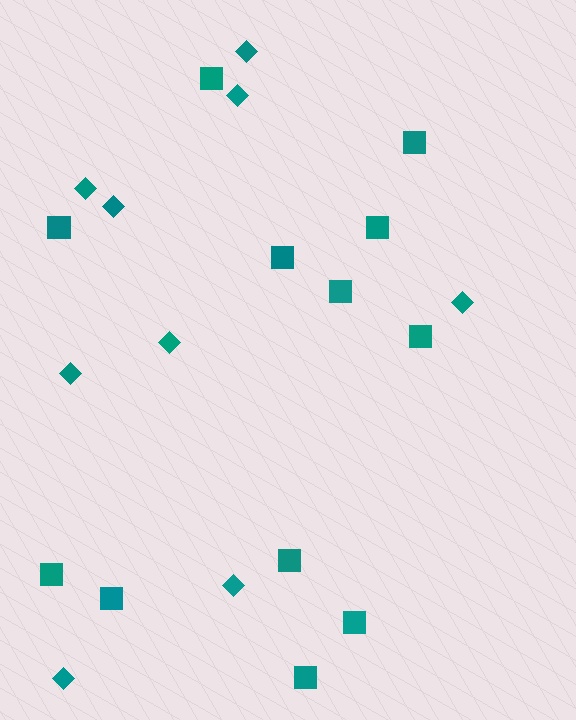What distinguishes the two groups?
There are 2 groups: one group of squares (12) and one group of diamonds (9).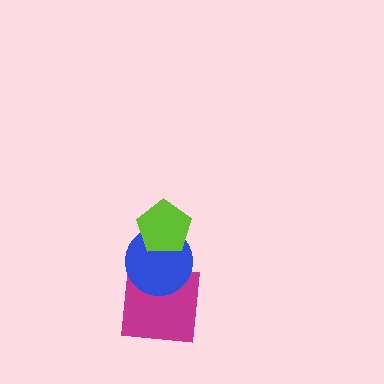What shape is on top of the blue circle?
The lime pentagon is on top of the blue circle.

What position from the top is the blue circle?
The blue circle is 2nd from the top.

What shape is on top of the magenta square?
The blue circle is on top of the magenta square.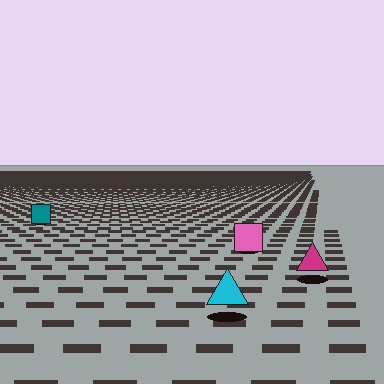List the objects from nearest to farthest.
From nearest to farthest: the cyan triangle, the magenta triangle, the pink square, the teal square.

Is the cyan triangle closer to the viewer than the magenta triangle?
Yes. The cyan triangle is closer — you can tell from the texture gradient: the ground texture is coarser near it.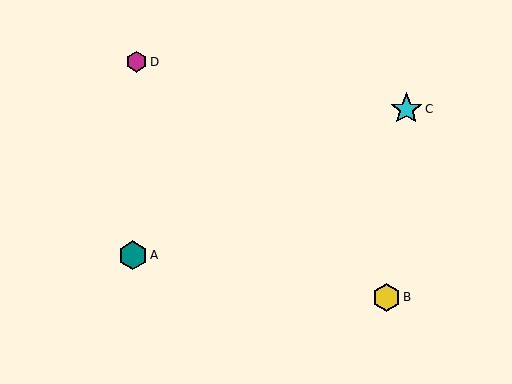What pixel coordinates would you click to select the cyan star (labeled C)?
Click at (406, 109) to select the cyan star C.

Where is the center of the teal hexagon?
The center of the teal hexagon is at (133, 255).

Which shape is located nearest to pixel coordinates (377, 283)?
The yellow hexagon (labeled B) at (386, 297) is nearest to that location.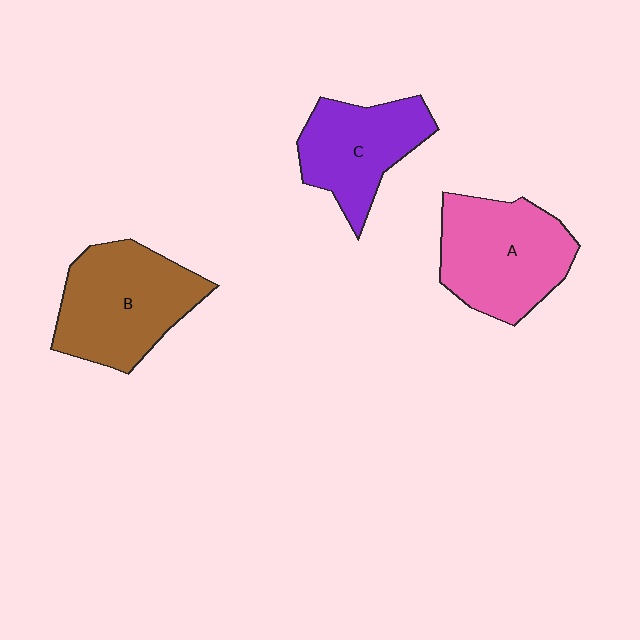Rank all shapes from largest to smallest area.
From largest to smallest: B (brown), A (pink), C (purple).